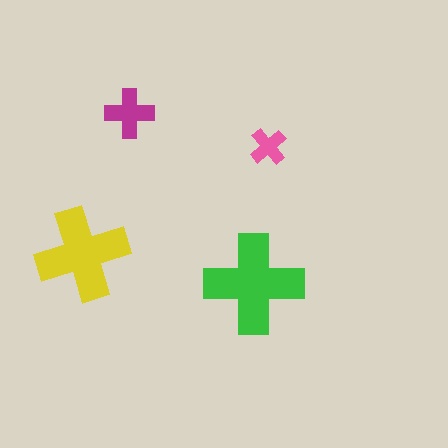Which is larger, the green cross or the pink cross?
The green one.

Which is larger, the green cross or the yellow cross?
The green one.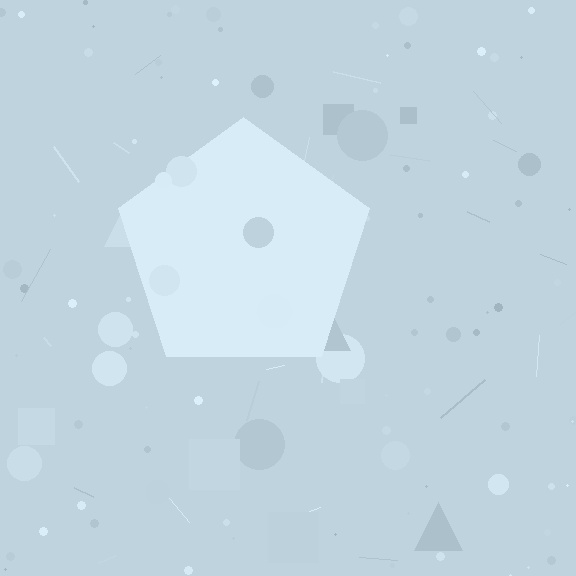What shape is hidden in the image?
A pentagon is hidden in the image.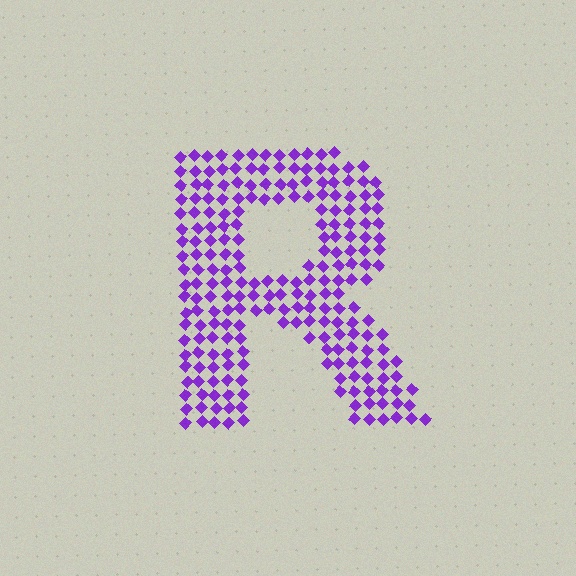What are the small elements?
The small elements are diamonds.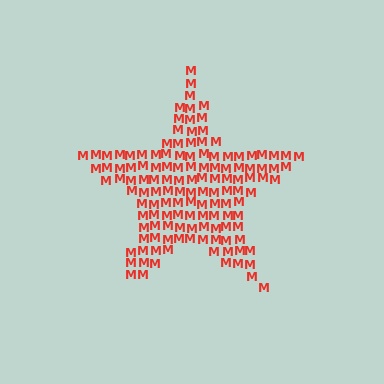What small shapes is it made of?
It is made of small letter M's.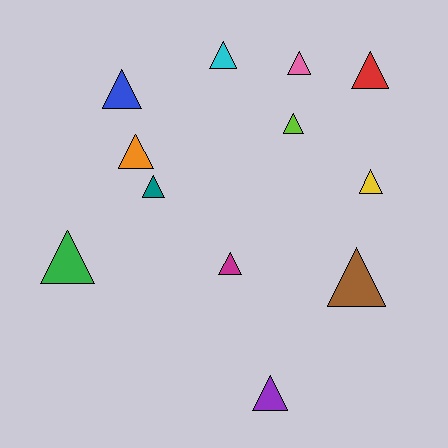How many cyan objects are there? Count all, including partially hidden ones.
There is 1 cyan object.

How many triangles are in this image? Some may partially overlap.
There are 12 triangles.